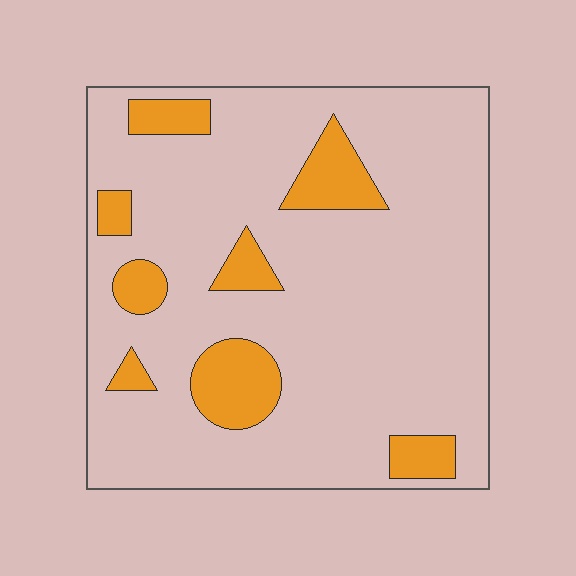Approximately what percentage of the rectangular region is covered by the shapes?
Approximately 15%.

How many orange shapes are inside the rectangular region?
8.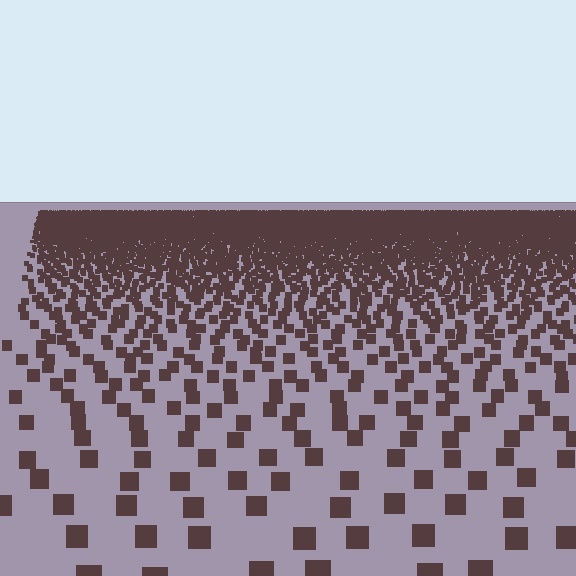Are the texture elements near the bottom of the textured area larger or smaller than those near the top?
Larger. Near the bottom, elements are closer to the viewer and appear at a bigger on-screen size.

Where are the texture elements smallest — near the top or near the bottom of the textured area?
Near the top.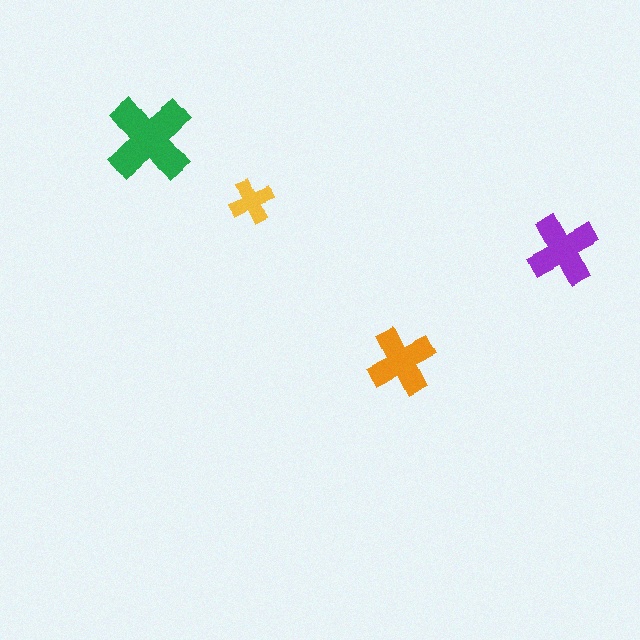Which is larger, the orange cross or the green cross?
The green one.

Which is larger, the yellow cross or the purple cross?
The purple one.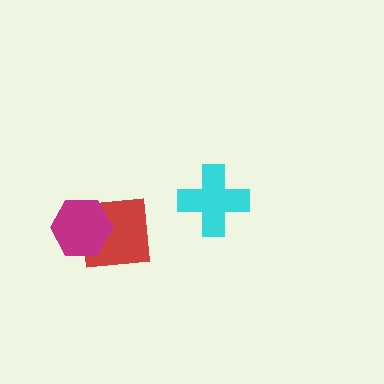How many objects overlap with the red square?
1 object overlaps with the red square.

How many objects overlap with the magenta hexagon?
1 object overlaps with the magenta hexagon.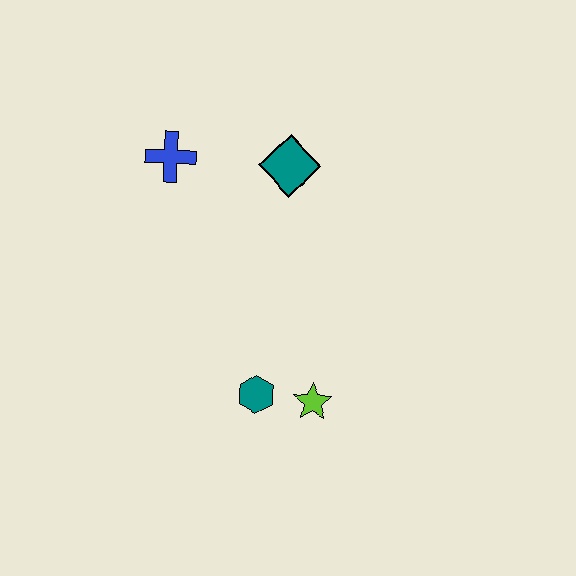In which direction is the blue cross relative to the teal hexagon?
The blue cross is above the teal hexagon.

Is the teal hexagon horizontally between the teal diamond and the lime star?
No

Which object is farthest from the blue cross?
The lime star is farthest from the blue cross.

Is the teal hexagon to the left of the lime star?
Yes